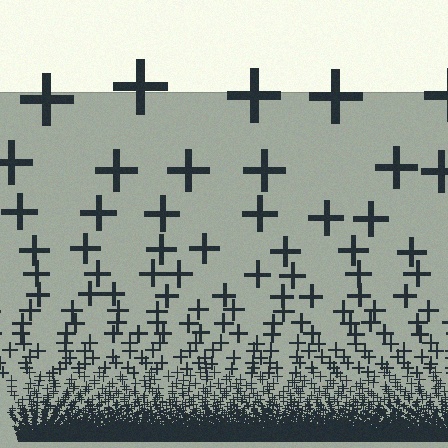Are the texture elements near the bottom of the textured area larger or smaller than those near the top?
Smaller. The gradient is inverted — elements near the bottom are smaller and denser.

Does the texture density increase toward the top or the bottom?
Density increases toward the bottom.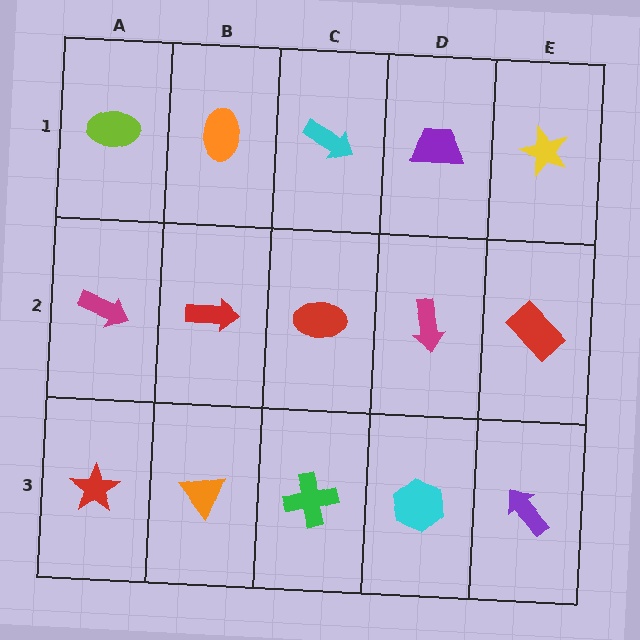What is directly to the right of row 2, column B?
A red ellipse.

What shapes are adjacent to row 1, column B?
A red arrow (row 2, column B), a lime ellipse (row 1, column A), a cyan arrow (row 1, column C).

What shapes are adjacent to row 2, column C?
A cyan arrow (row 1, column C), a green cross (row 3, column C), a red arrow (row 2, column B), a magenta arrow (row 2, column D).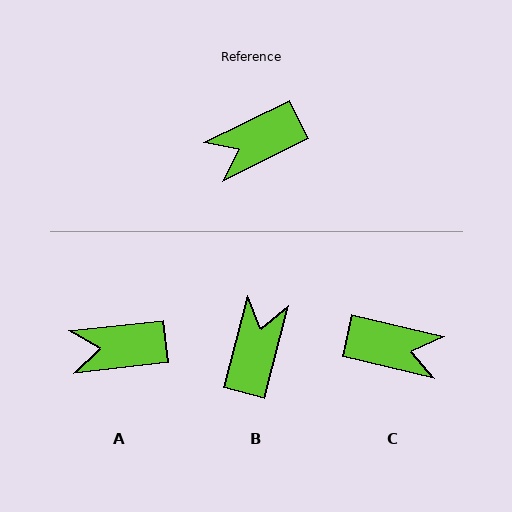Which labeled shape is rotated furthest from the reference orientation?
C, about 140 degrees away.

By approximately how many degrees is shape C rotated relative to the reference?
Approximately 140 degrees counter-clockwise.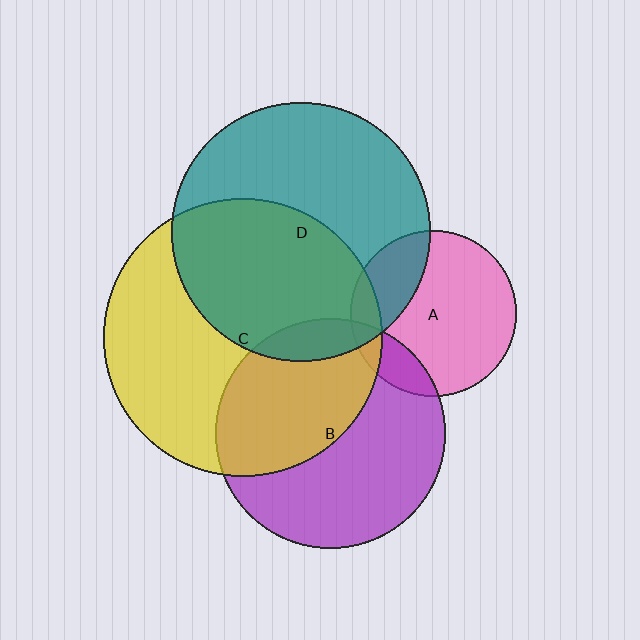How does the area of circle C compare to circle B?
Approximately 1.5 times.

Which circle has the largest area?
Circle C (yellow).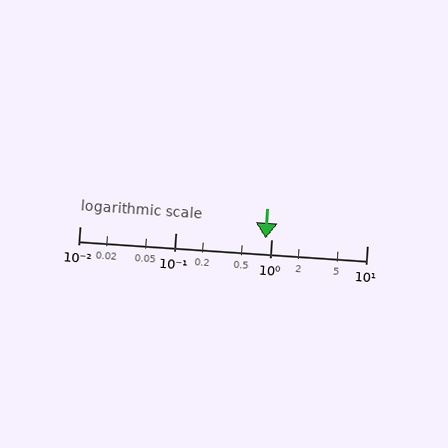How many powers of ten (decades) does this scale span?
The scale spans 3 decades, from 0.01 to 10.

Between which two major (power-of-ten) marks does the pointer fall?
The pointer is between 0.1 and 1.